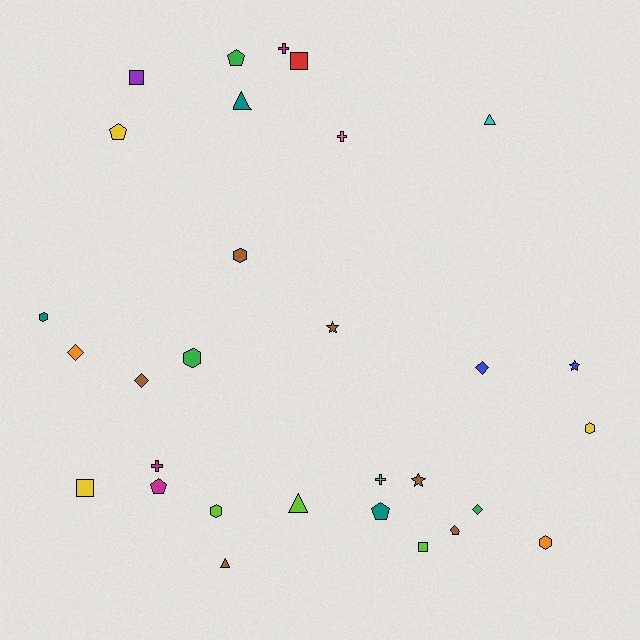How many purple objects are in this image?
There is 1 purple object.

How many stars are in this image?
There are 3 stars.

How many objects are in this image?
There are 30 objects.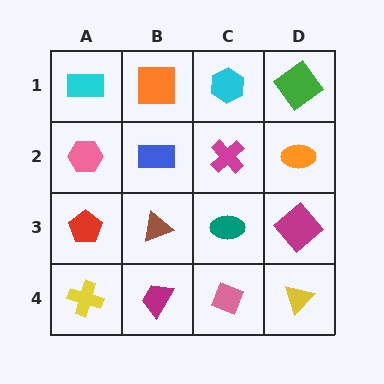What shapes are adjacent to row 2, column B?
An orange square (row 1, column B), a brown triangle (row 3, column B), a pink hexagon (row 2, column A), a magenta cross (row 2, column C).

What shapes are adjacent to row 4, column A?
A red pentagon (row 3, column A), a magenta trapezoid (row 4, column B).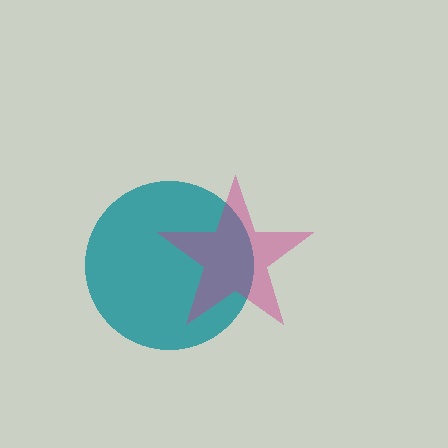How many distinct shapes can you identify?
There are 2 distinct shapes: a teal circle, a magenta star.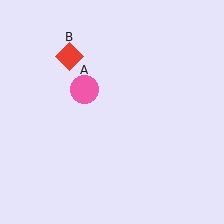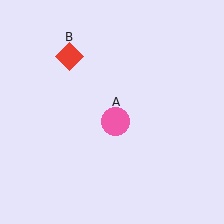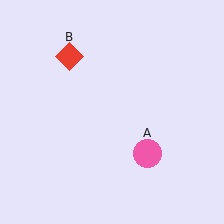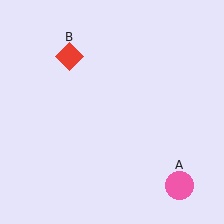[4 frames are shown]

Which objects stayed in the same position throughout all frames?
Red diamond (object B) remained stationary.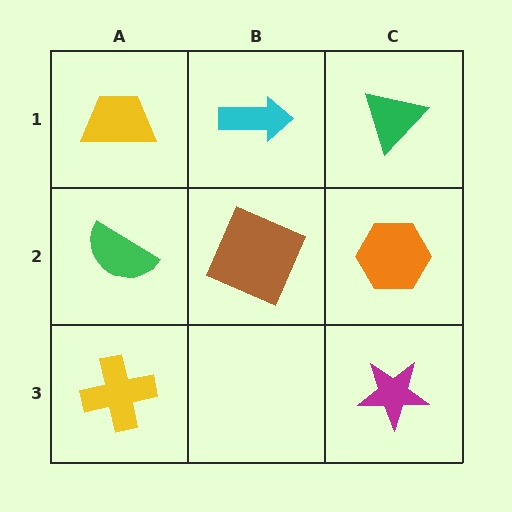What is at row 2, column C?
An orange hexagon.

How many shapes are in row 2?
3 shapes.